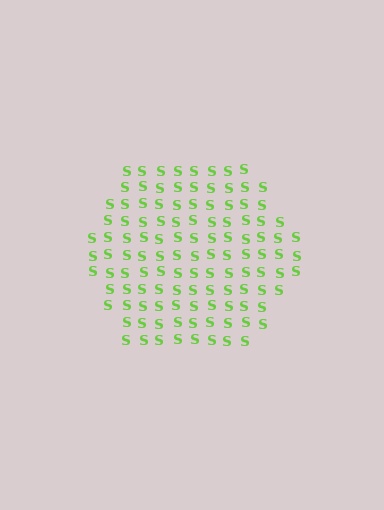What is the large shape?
The large shape is a hexagon.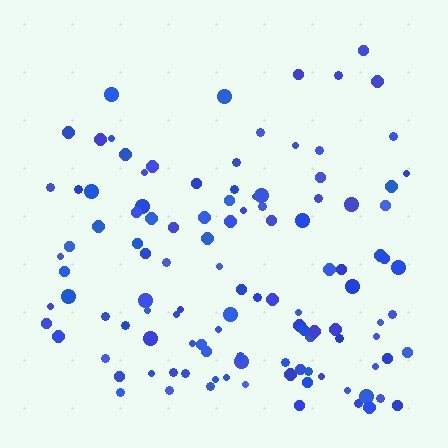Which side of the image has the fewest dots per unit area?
The top.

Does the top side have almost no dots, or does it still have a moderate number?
Still a moderate number, just noticeably fewer than the bottom.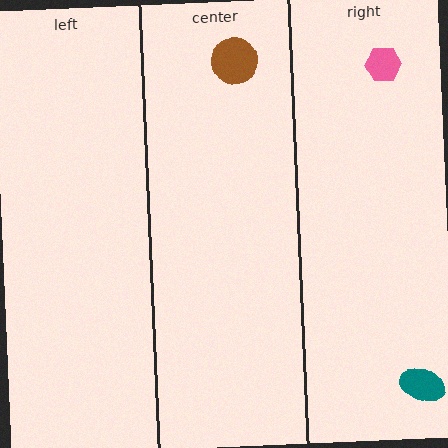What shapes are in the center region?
The brown circle.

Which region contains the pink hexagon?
The right region.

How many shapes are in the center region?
1.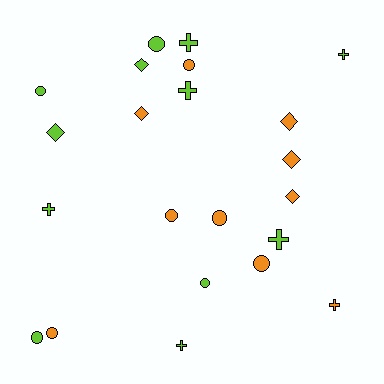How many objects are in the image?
There are 22 objects.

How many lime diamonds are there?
There are 2 lime diamonds.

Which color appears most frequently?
Lime, with 12 objects.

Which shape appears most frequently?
Circle, with 9 objects.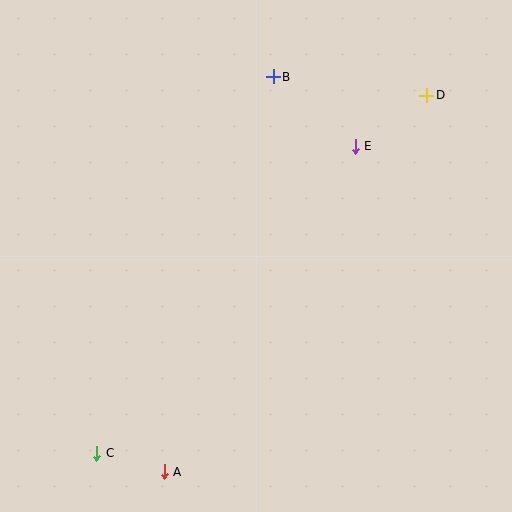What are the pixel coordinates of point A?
Point A is at (164, 472).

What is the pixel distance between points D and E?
The distance between D and E is 88 pixels.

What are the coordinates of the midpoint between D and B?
The midpoint between D and B is at (350, 86).